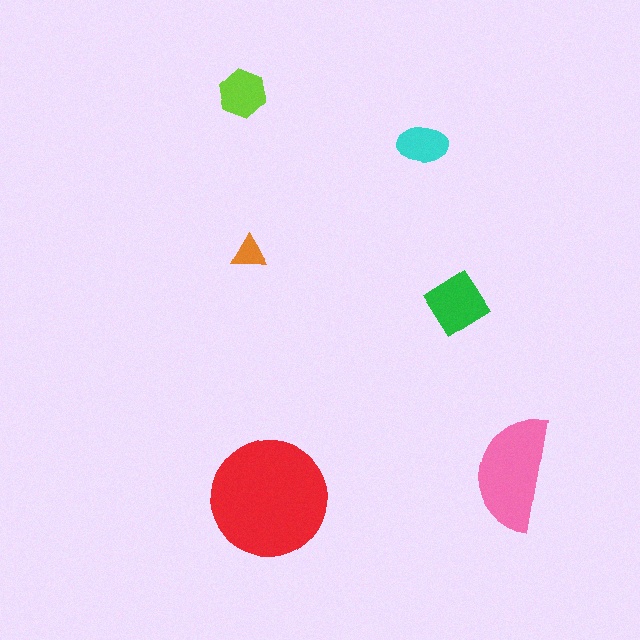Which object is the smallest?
The orange triangle.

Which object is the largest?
The red circle.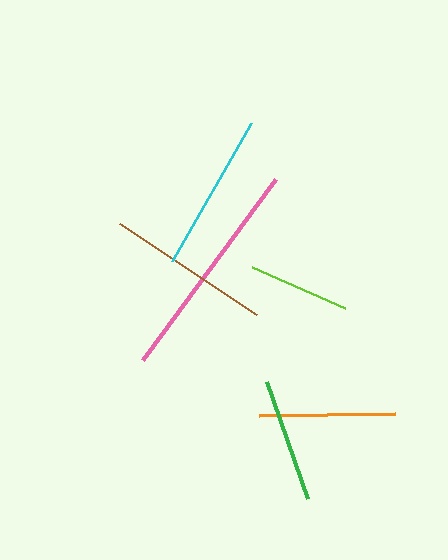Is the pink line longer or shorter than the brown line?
The pink line is longer than the brown line.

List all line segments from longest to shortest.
From longest to shortest: pink, brown, cyan, orange, green, lime.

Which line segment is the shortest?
The lime line is the shortest at approximately 102 pixels.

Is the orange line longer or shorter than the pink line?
The pink line is longer than the orange line.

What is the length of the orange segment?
The orange segment is approximately 136 pixels long.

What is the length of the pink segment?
The pink segment is approximately 224 pixels long.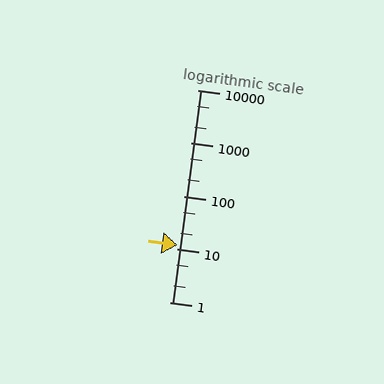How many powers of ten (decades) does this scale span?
The scale spans 4 decades, from 1 to 10000.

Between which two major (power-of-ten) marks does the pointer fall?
The pointer is between 10 and 100.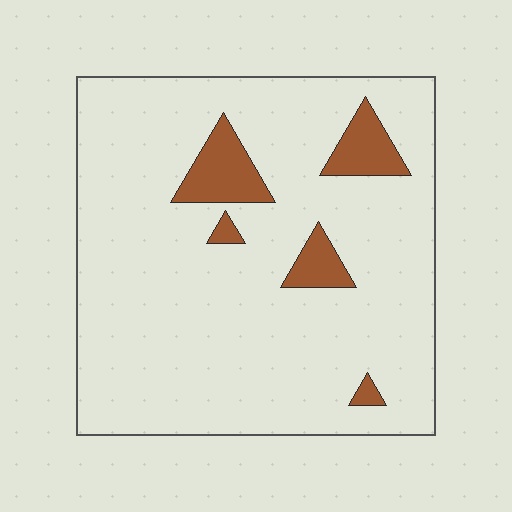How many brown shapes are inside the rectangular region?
5.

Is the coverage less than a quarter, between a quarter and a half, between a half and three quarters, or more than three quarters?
Less than a quarter.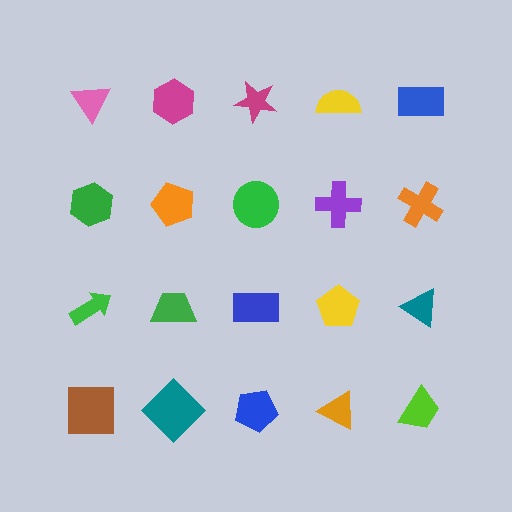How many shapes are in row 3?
5 shapes.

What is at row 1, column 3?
A magenta star.